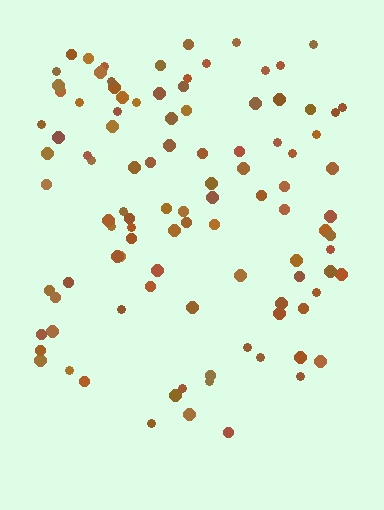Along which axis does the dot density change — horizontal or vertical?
Vertical.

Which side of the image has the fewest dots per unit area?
The bottom.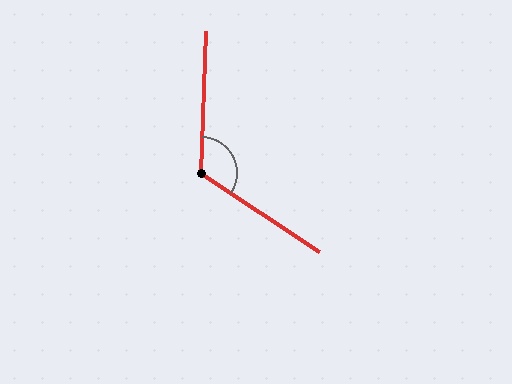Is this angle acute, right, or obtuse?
It is obtuse.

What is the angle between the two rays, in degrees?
Approximately 121 degrees.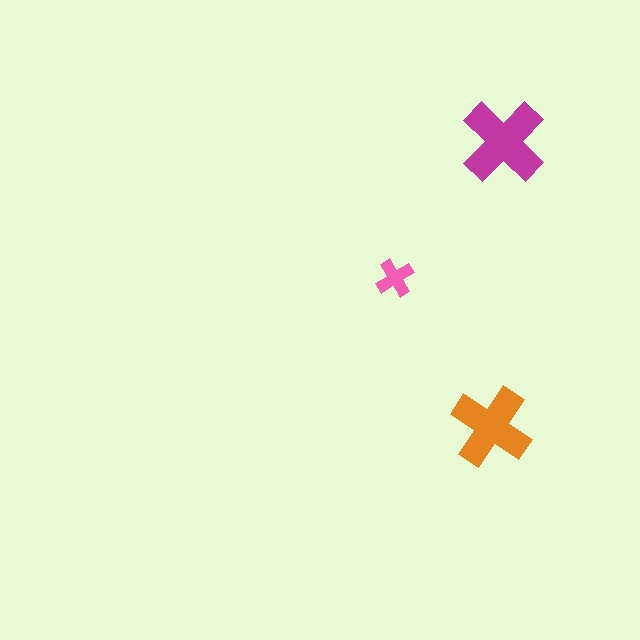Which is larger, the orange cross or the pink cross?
The orange one.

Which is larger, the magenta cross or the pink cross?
The magenta one.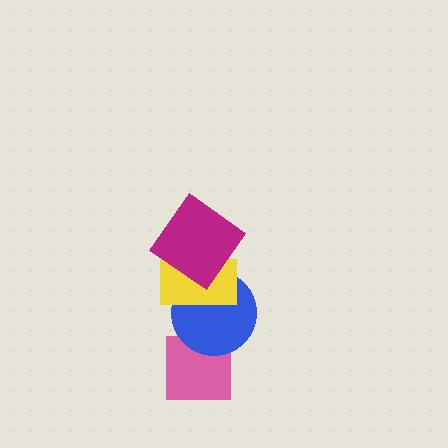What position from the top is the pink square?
The pink square is 4th from the top.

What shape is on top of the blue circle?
The yellow rectangle is on top of the blue circle.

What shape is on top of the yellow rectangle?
The magenta diamond is on top of the yellow rectangle.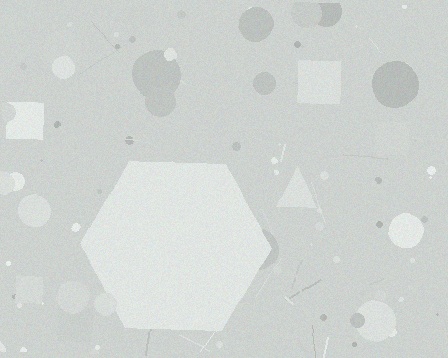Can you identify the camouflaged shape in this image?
The camouflaged shape is a hexagon.